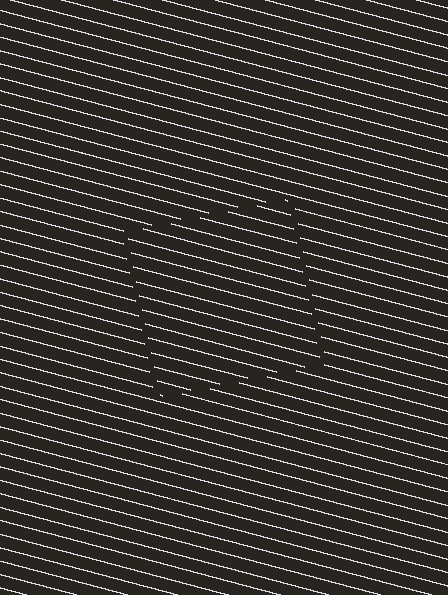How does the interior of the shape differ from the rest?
The interior of the shape contains the same grating, shifted by half a period — the contour is defined by the phase discontinuity where line-ends from the inner and outer gratings abut.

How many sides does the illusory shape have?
4 sides — the line-ends trace a square.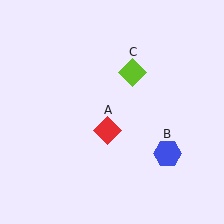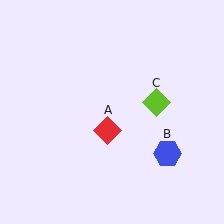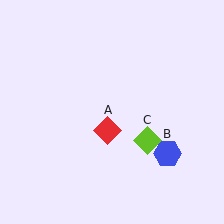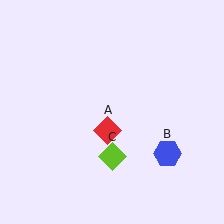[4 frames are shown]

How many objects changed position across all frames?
1 object changed position: lime diamond (object C).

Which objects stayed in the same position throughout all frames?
Red diamond (object A) and blue hexagon (object B) remained stationary.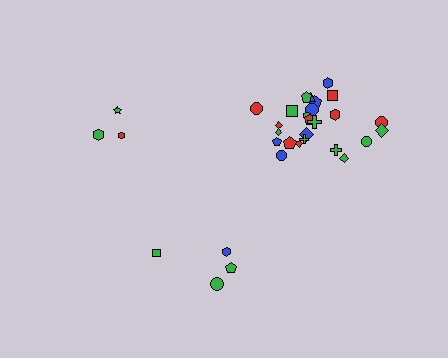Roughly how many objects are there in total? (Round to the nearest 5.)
Roughly 30 objects in total.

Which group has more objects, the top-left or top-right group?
The top-right group.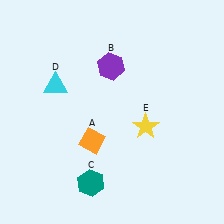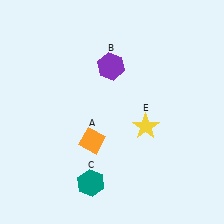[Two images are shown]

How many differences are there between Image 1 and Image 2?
There is 1 difference between the two images.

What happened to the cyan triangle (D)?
The cyan triangle (D) was removed in Image 2. It was in the top-left area of Image 1.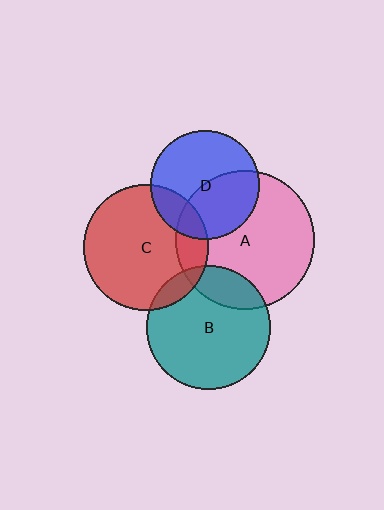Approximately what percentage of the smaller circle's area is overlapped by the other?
Approximately 10%.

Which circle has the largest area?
Circle A (pink).